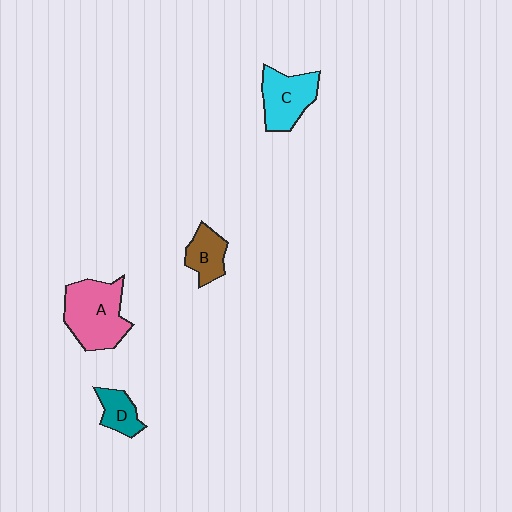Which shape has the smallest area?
Shape D (teal).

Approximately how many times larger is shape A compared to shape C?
Approximately 1.4 times.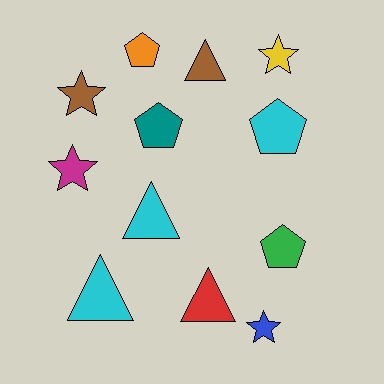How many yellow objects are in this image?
There is 1 yellow object.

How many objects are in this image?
There are 12 objects.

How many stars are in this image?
There are 4 stars.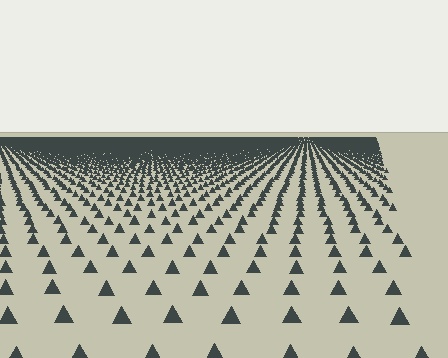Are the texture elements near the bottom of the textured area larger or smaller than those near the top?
Larger. Near the bottom, elements are closer to the viewer and appear at a bigger on-screen size.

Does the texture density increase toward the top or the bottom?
Density increases toward the top.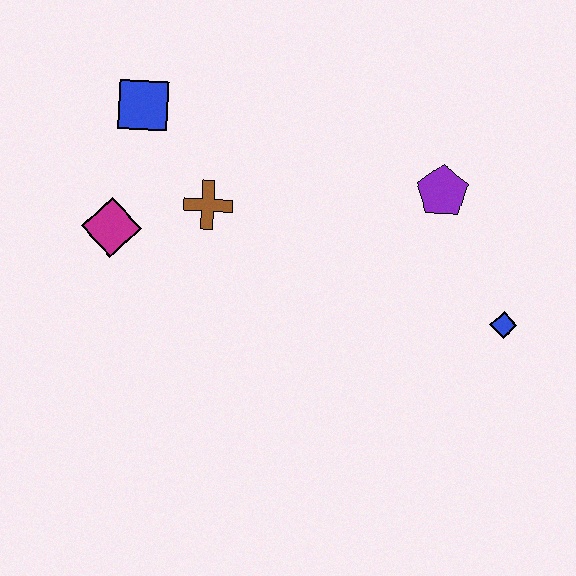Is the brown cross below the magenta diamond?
No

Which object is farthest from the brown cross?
The blue diamond is farthest from the brown cross.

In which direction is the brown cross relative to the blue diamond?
The brown cross is to the left of the blue diamond.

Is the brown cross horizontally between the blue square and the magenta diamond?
No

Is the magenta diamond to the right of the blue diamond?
No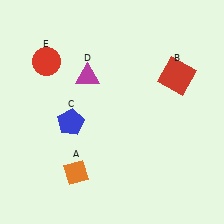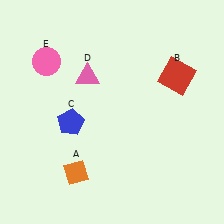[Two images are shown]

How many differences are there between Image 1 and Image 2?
There are 2 differences between the two images.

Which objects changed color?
D changed from magenta to pink. E changed from red to pink.